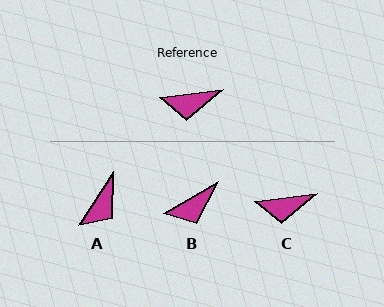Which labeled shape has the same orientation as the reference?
C.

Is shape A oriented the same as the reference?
No, it is off by about 50 degrees.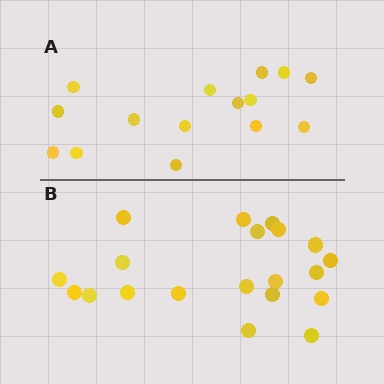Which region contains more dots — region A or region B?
Region B (the bottom region) has more dots.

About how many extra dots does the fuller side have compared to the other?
Region B has about 5 more dots than region A.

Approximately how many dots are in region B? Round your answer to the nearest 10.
About 20 dots.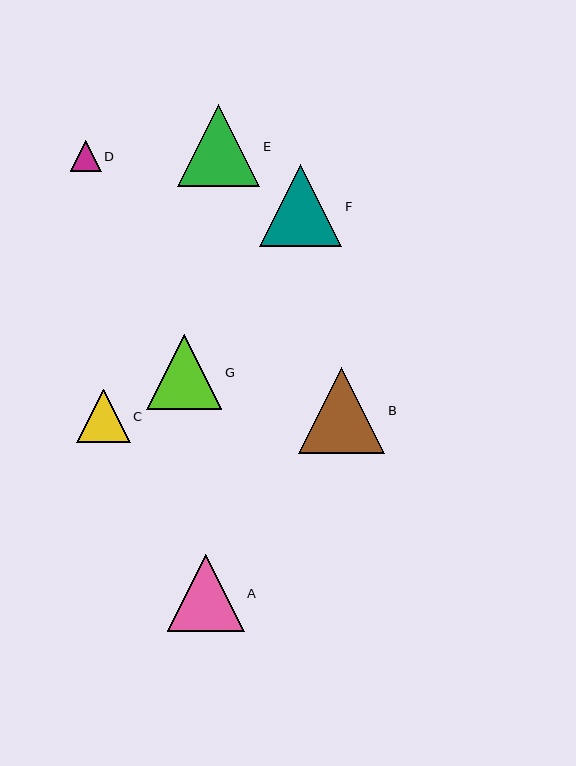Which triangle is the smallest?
Triangle D is the smallest with a size of approximately 31 pixels.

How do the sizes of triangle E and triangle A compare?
Triangle E and triangle A are approximately the same size.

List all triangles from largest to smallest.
From largest to smallest: B, F, E, A, G, C, D.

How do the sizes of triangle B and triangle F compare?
Triangle B and triangle F are approximately the same size.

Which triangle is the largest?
Triangle B is the largest with a size of approximately 86 pixels.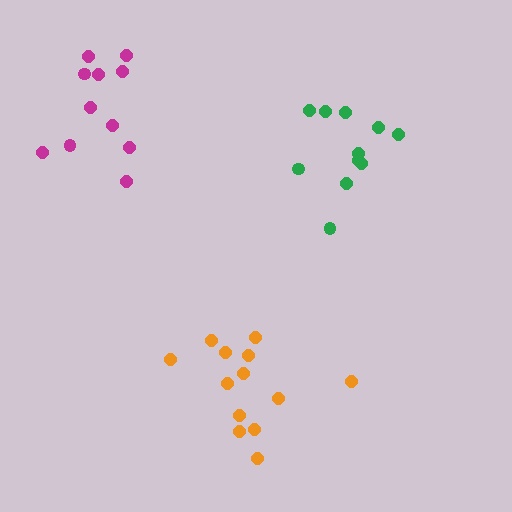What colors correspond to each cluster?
The clusters are colored: green, orange, magenta.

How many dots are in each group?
Group 1: 11 dots, Group 2: 13 dots, Group 3: 11 dots (35 total).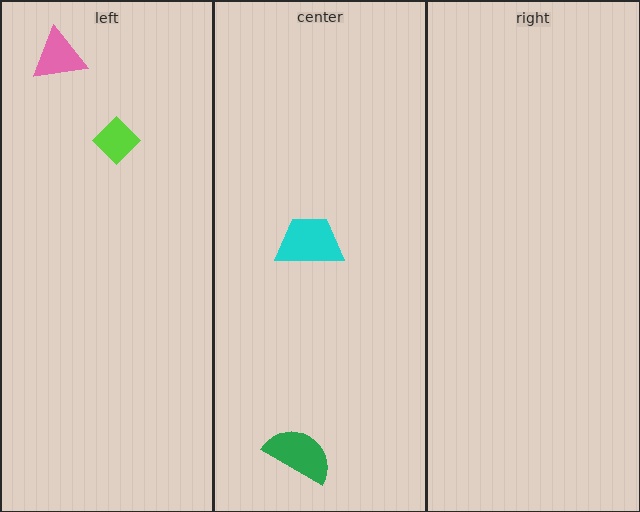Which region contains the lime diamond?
The left region.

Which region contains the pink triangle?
The left region.